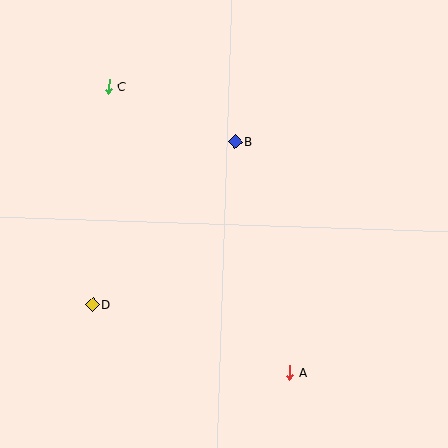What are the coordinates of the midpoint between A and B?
The midpoint between A and B is at (262, 257).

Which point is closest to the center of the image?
Point B at (235, 141) is closest to the center.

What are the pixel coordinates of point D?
Point D is at (93, 305).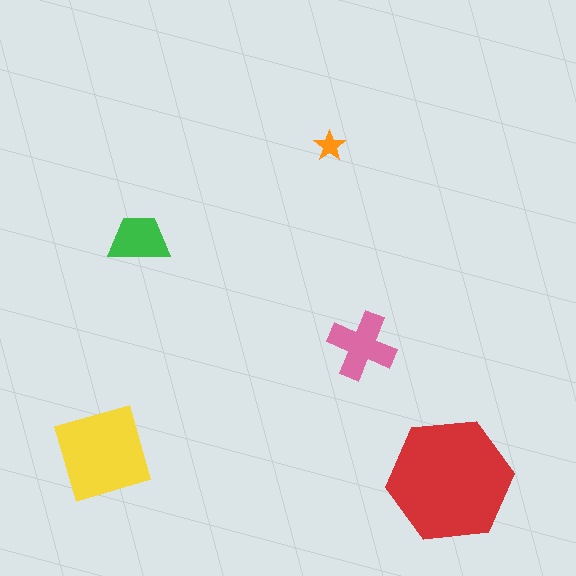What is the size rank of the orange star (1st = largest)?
5th.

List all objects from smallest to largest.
The orange star, the green trapezoid, the pink cross, the yellow diamond, the red hexagon.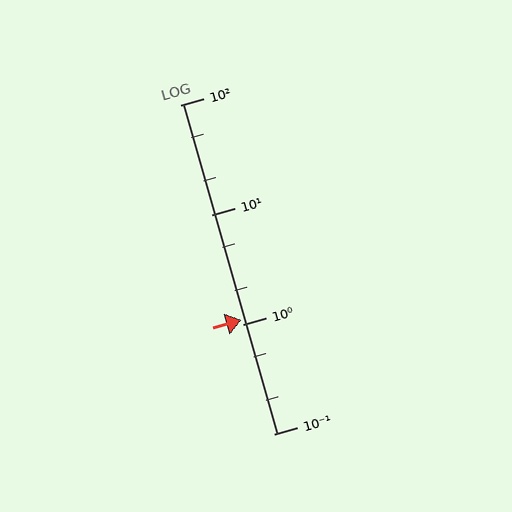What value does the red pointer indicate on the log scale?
The pointer indicates approximately 1.1.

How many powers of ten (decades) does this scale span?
The scale spans 3 decades, from 0.1 to 100.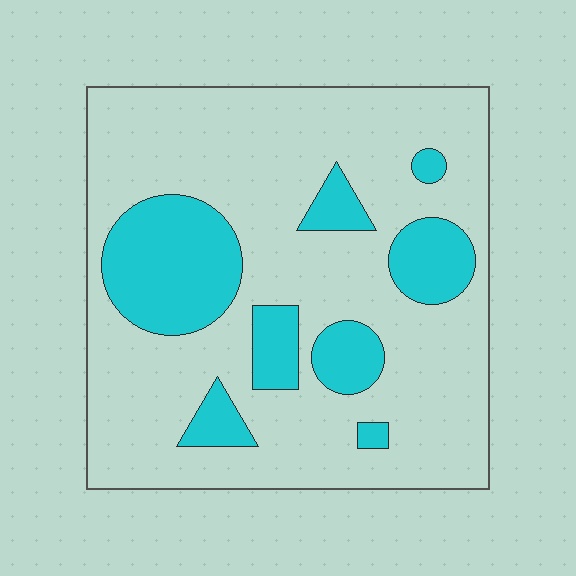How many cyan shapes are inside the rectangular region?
8.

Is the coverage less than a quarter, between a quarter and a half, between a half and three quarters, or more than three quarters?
Less than a quarter.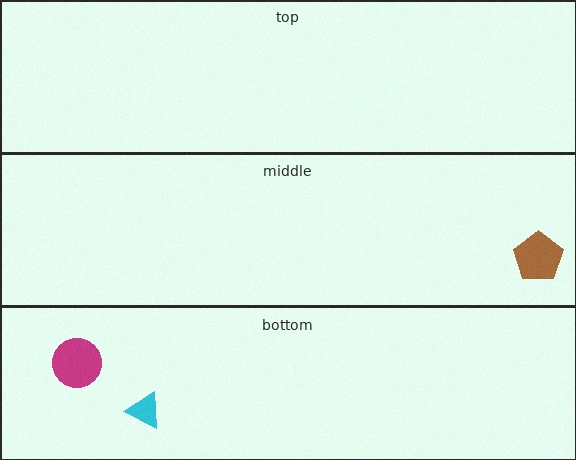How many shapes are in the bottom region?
2.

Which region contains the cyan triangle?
The bottom region.